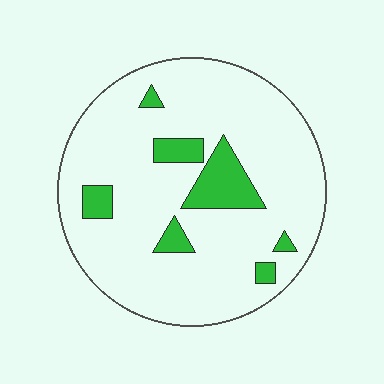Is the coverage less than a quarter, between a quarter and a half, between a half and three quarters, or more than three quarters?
Less than a quarter.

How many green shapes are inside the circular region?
7.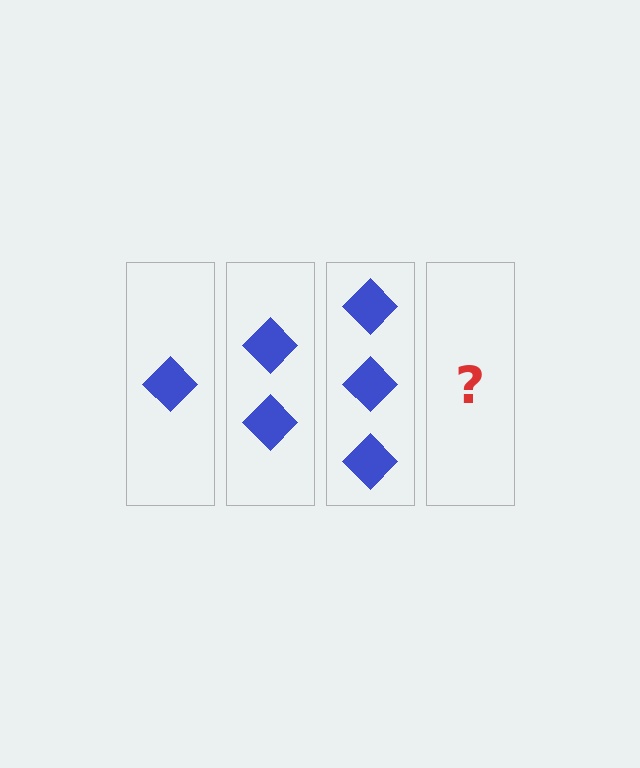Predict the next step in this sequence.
The next step is 4 diamonds.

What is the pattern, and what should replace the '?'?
The pattern is that each step adds one more diamond. The '?' should be 4 diamonds.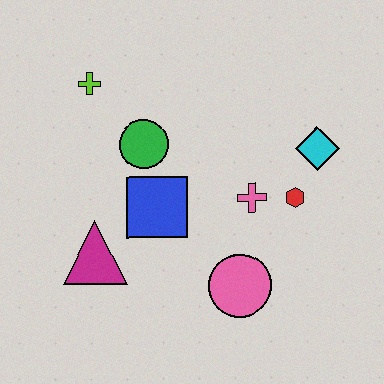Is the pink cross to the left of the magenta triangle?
No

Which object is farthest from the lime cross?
The pink circle is farthest from the lime cross.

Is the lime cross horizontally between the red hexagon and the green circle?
No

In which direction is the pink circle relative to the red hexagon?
The pink circle is below the red hexagon.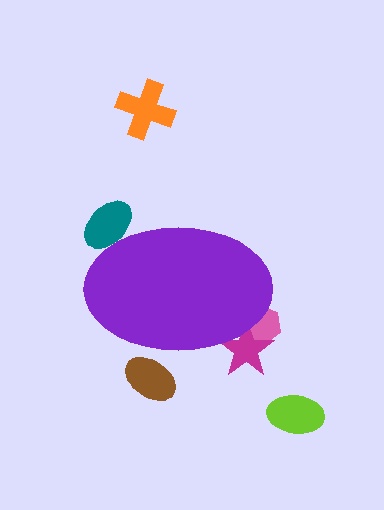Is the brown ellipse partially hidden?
Yes, the brown ellipse is partially hidden behind the purple ellipse.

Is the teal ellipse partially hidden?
Yes, the teal ellipse is partially hidden behind the purple ellipse.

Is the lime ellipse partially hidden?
No, the lime ellipse is fully visible.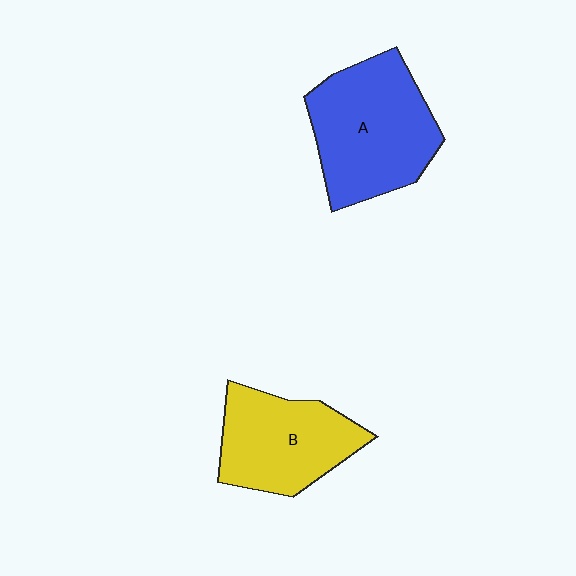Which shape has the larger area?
Shape A (blue).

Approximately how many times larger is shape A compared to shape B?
Approximately 1.3 times.